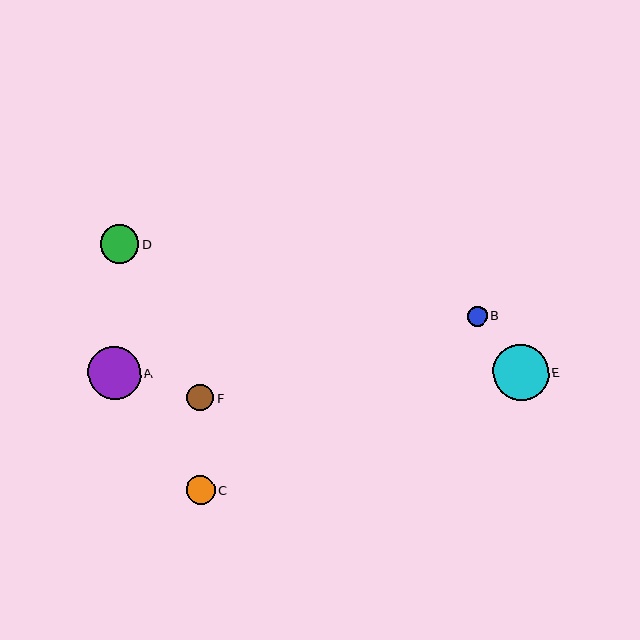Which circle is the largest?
Circle E is the largest with a size of approximately 56 pixels.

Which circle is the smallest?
Circle B is the smallest with a size of approximately 19 pixels.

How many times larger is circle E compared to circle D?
Circle E is approximately 1.4 times the size of circle D.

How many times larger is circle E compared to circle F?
Circle E is approximately 2.1 times the size of circle F.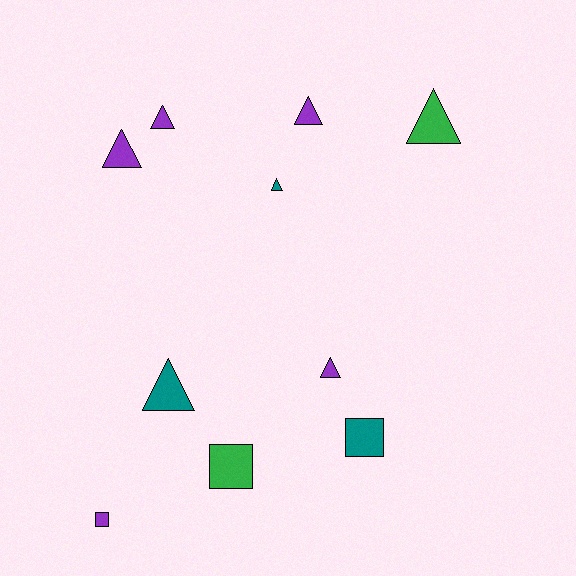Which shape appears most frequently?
Triangle, with 7 objects.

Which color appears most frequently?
Purple, with 5 objects.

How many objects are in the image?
There are 10 objects.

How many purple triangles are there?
There are 4 purple triangles.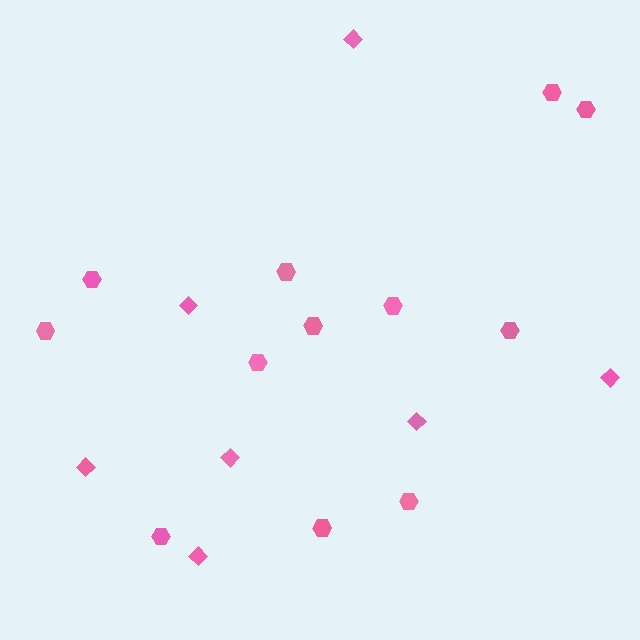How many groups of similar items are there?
There are 2 groups: one group of hexagons (12) and one group of diamonds (7).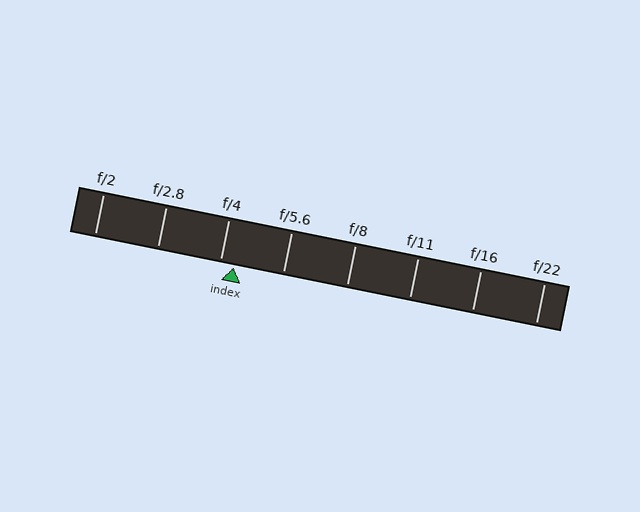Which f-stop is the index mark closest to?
The index mark is closest to f/4.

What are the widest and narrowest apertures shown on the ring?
The widest aperture shown is f/2 and the narrowest is f/22.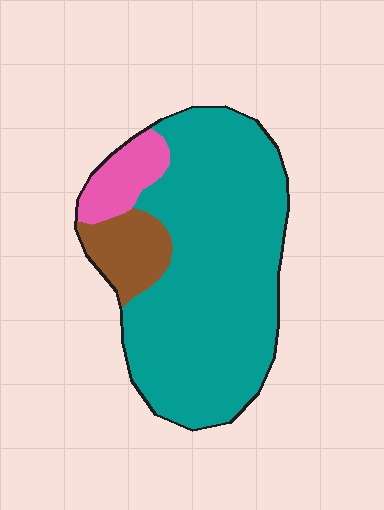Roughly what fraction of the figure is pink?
Pink takes up about one tenth (1/10) of the figure.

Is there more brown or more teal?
Teal.